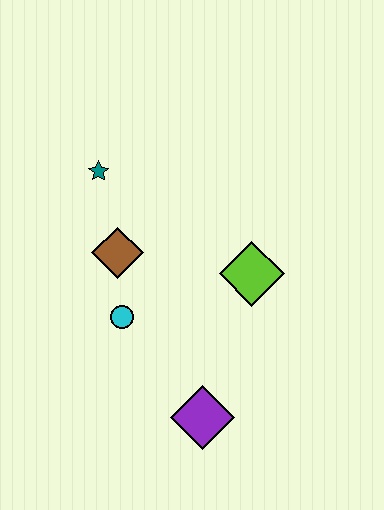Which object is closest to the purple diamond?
The cyan circle is closest to the purple diamond.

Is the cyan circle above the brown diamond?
No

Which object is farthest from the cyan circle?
The teal star is farthest from the cyan circle.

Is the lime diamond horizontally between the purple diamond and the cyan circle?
No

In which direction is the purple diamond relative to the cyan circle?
The purple diamond is below the cyan circle.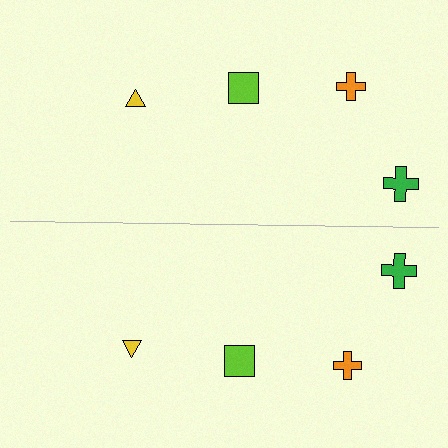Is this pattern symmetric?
Yes, this pattern has bilateral (reflection) symmetry.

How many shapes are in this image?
There are 8 shapes in this image.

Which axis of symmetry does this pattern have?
The pattern has a horizontal axis of symmetry running through the center of the image.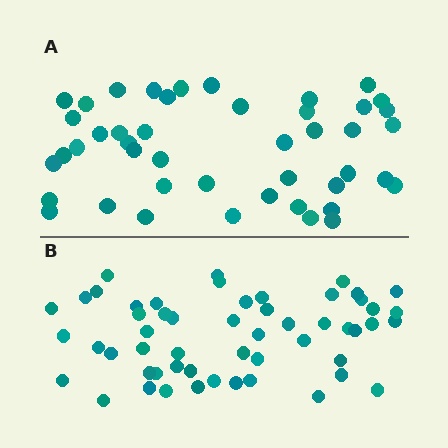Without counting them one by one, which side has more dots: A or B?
Region B (the bottom region) has more dots.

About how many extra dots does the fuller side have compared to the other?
Region B has roughly 8 or so more dots than region A.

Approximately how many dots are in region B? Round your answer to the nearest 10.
About 50 dots. (The exact count is 54, which rounds to 50.)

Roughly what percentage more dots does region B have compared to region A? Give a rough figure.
About 20% more.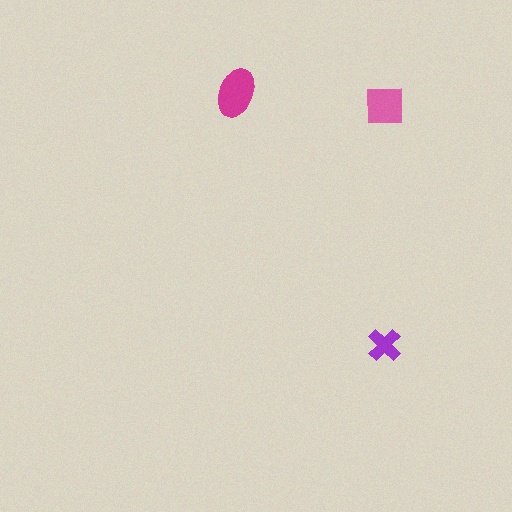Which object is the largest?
The magenta ellipse.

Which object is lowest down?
The purple cross is bottommost.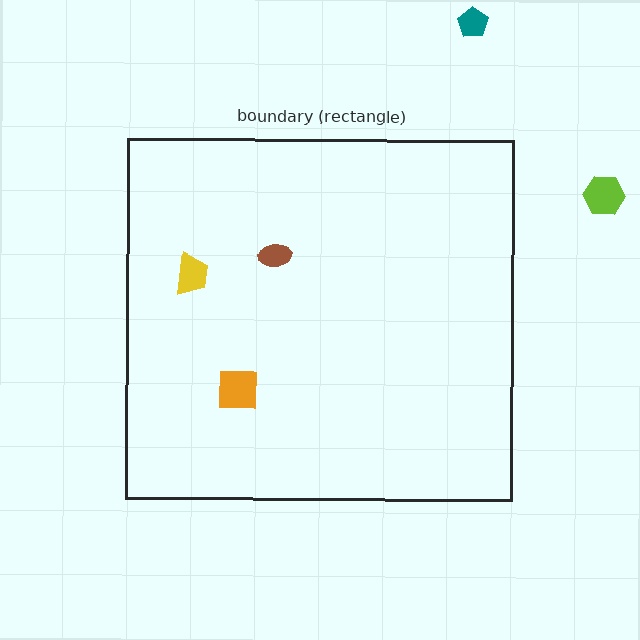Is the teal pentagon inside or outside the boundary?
Outside.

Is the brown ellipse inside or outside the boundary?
Inside.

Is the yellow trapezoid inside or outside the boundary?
Inside.